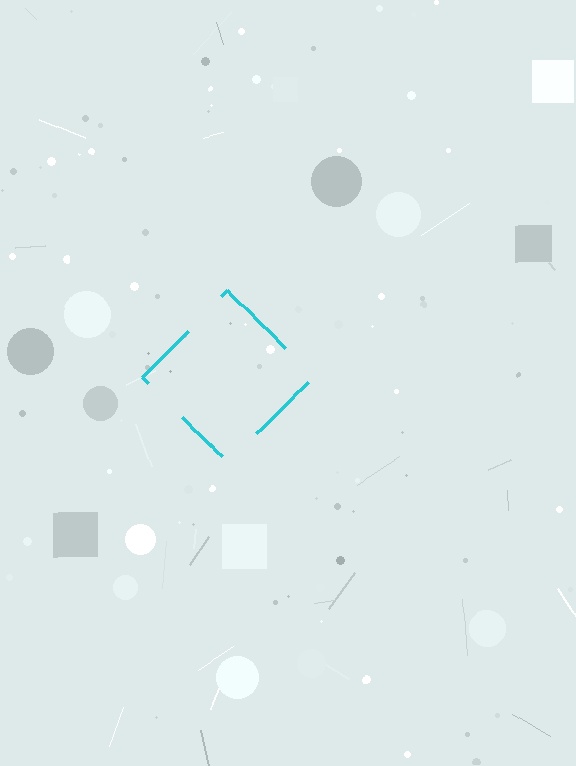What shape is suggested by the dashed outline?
The dashed outline suggests a diamond.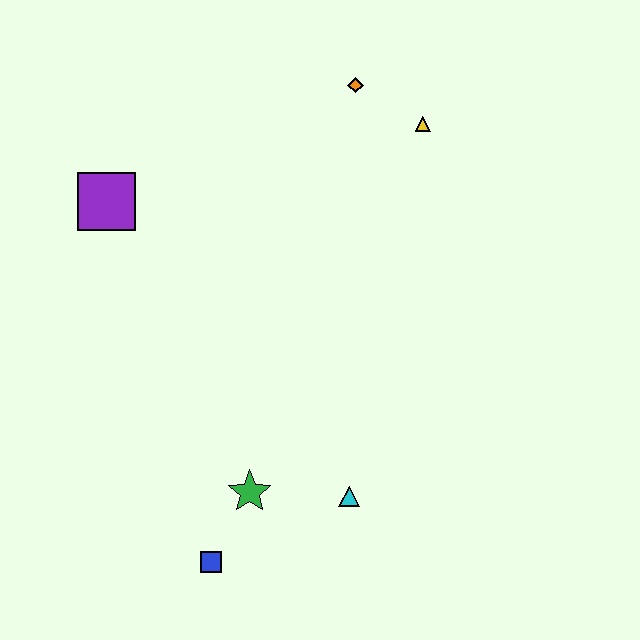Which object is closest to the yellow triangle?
The orange diamond is closest to the yellow triangle.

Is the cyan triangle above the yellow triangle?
No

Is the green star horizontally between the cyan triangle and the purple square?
Yes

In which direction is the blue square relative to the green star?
The blue square is below the green star.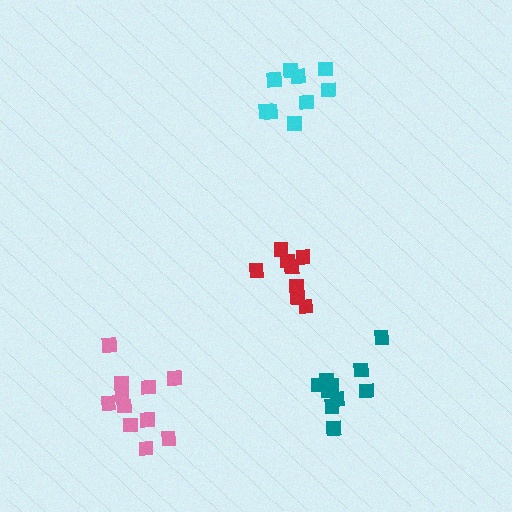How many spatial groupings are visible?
There are 4 spatial groupings.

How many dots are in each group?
Group 1: 11 dots, Group 2: 10 dots, Group 3: 9 dots, Group 4: 9 dots (39 total).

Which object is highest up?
The cyan cluster is topmost.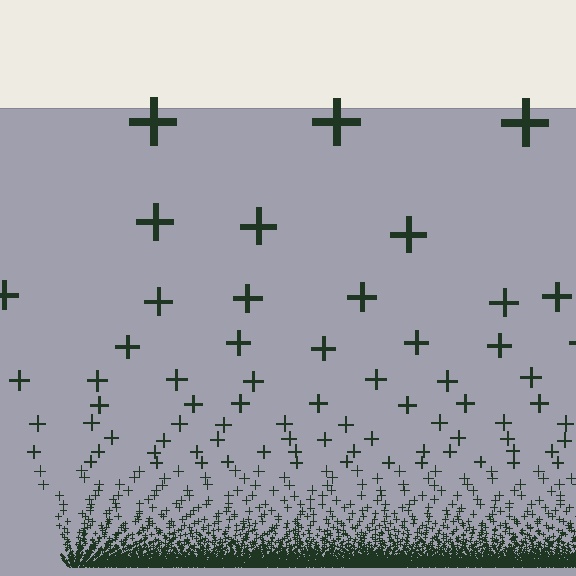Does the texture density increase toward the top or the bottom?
Density increases toward the bottom.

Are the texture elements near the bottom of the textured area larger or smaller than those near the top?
Smaller. The gradient is inverted — elements near the bottom are smaller and denser.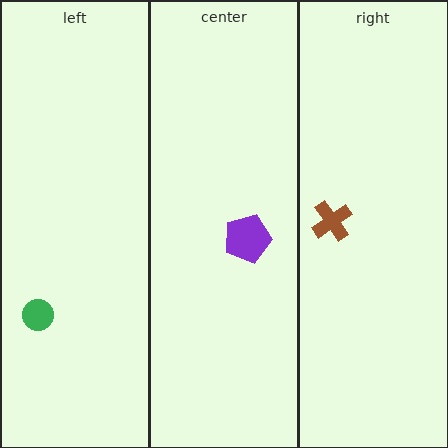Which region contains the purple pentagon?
The center region.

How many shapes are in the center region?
1.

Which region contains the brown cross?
The right region.